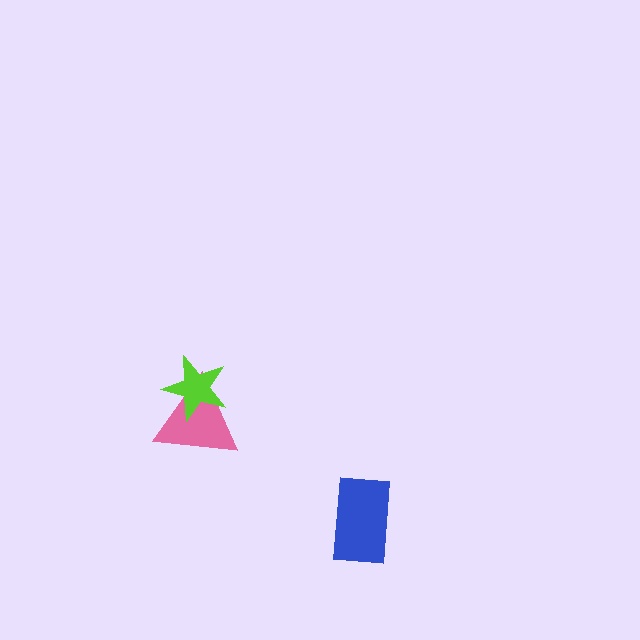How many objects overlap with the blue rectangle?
0 objects overlap with the blue rectangle.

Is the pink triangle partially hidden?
Yes, it is partially covered by another shape.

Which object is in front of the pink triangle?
The lime star is in front of the pink triangle.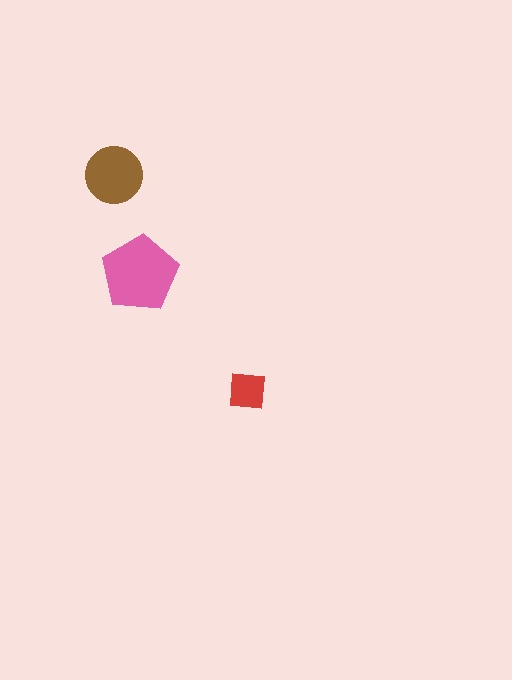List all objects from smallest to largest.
The red square, the brown circle, the pink pentagon.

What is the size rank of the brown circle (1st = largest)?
2nd.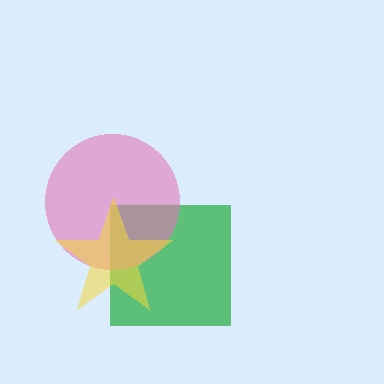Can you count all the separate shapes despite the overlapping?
Yes, there are 3 separate shapes.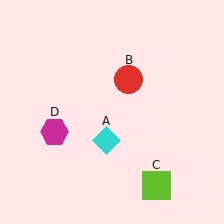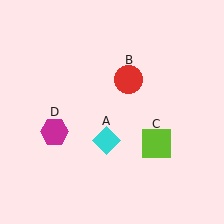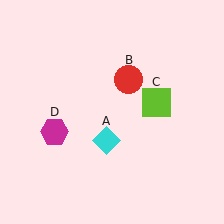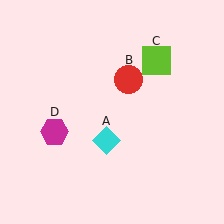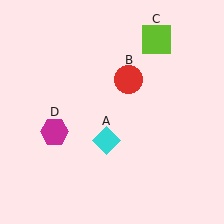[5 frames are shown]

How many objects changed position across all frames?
1 object changed position: lime square (object C).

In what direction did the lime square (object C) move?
The lime square (object C) moved up.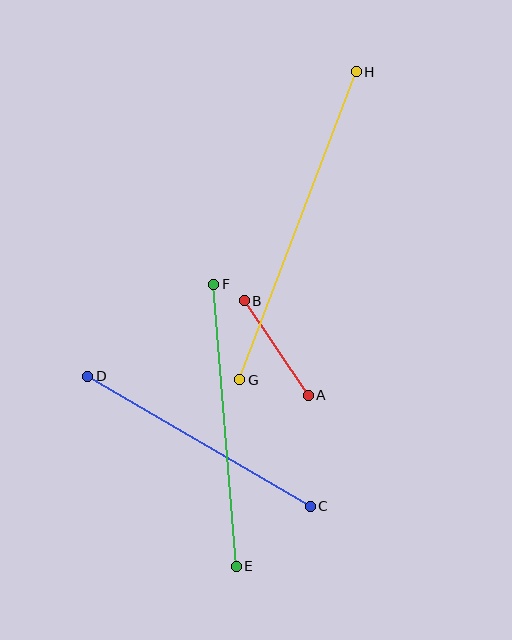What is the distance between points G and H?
The distance is approximately 330 pixels.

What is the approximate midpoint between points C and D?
The midpoint is at approximately (199, 441) pixels.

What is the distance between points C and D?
The distance is approximately 258 pixels.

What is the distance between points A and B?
The distance is approximately 114 pixels.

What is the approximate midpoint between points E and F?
The midpoint is at approximately (225, 425) pixels.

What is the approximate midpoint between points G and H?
The midpoint is at approximately (298, 226) pixels.